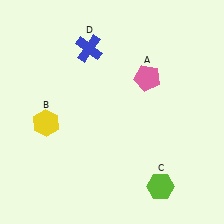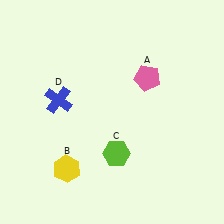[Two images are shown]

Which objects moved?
The objects that moved are: the yellow hexagon (B), the lime hexagon (C), the blue cross (D).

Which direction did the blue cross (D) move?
The blue cross (D) moved down.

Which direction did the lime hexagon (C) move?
The lime hexagon (C) moved left.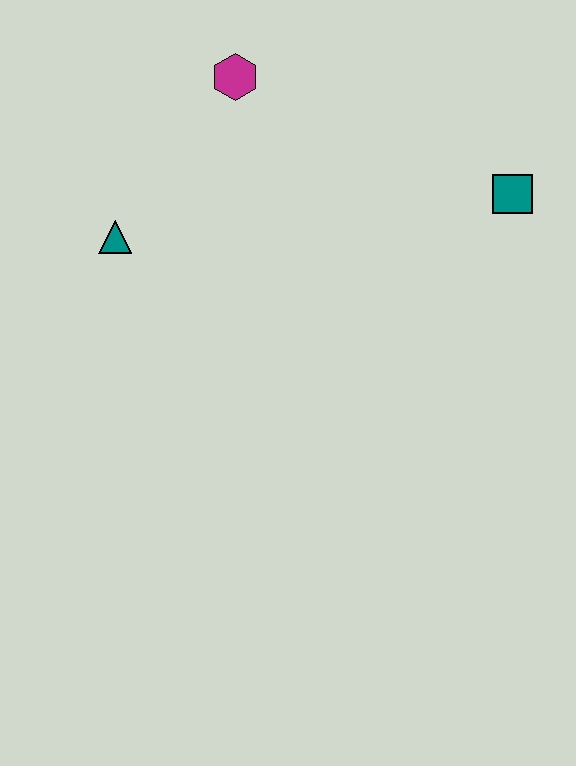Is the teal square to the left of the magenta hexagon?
No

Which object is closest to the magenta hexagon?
The teal triangle is closest to the magenta hexagon.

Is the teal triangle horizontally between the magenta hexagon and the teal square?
No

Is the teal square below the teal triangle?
No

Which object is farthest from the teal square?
The teal triangle is farthest from the teal square.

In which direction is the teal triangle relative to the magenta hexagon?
The teal triangle is below the magenta hexagon.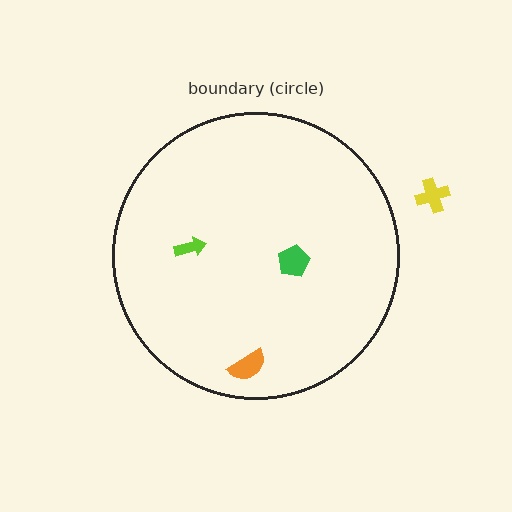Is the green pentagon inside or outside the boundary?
Inside.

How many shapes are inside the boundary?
3 inside, 1 outside.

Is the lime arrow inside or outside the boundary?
Inside.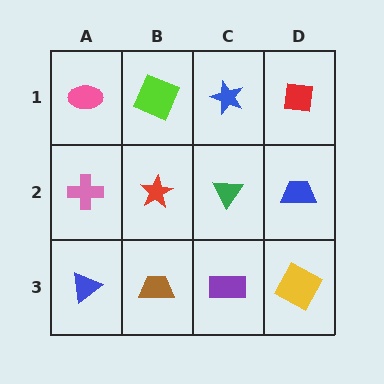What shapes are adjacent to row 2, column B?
A lime square (row 1, column B), a brown trapezoid (row 3, column B), a pink cross (row 2, column A), a green triangle (row 2, column C).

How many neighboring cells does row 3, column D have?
2.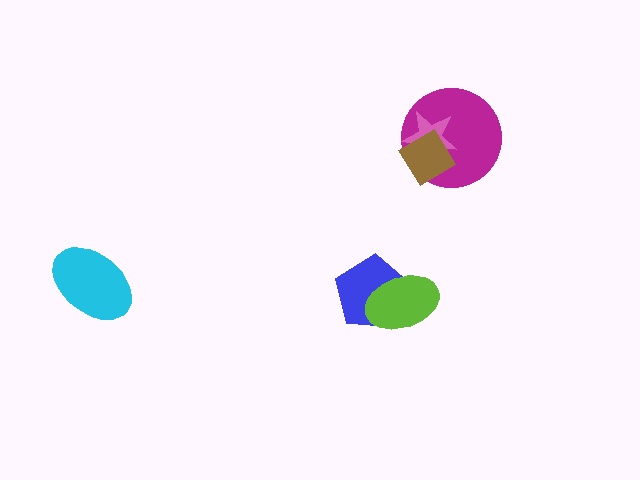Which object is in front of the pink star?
The brown diamond is in front of the pink star.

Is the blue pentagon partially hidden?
Yes, it is partially covered by another shape.